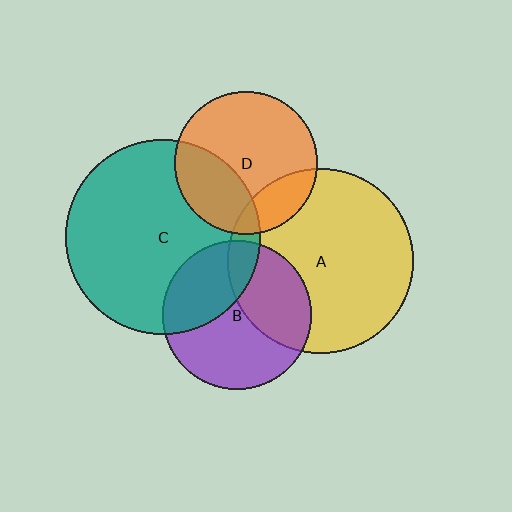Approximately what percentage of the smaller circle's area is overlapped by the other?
Approximately 10%.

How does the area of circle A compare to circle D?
Approximately 1.7 times.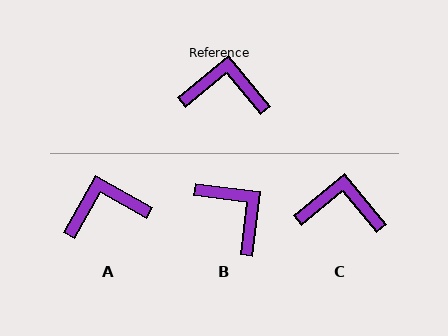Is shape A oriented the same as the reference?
No, it is off by about 21 degrees.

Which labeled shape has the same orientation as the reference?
C.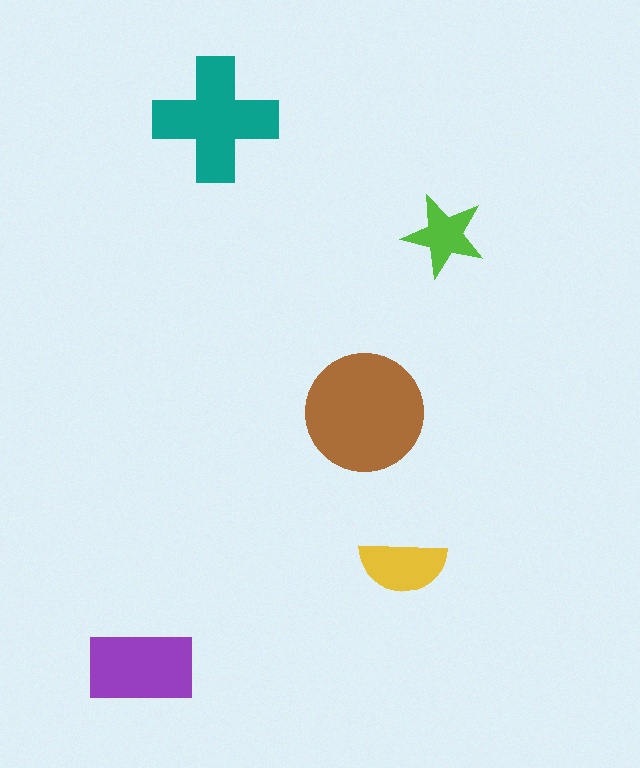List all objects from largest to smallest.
The brown circle, the teal cross, the purple rectangle, the yellow semicircle, the lime star.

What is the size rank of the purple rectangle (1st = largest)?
3rd.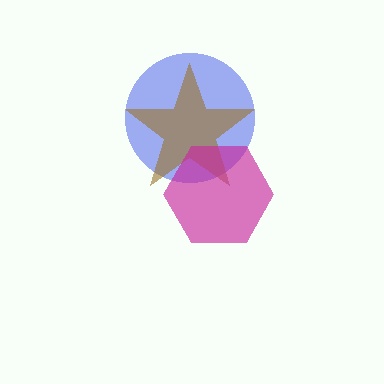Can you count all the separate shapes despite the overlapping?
Yes, there are 3 separate shapes.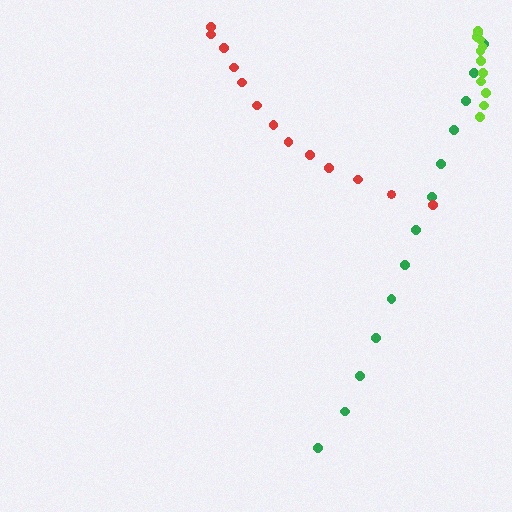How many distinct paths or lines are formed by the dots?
There are 3 distinct paths.